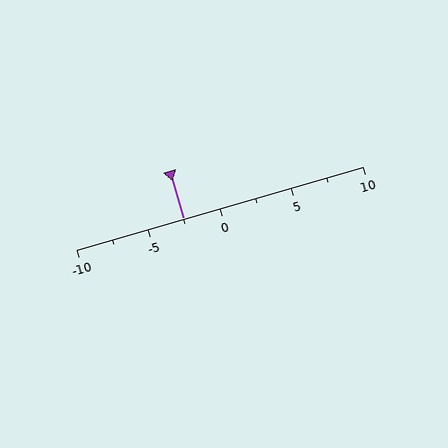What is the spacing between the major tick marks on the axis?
The major ticks are spaced 5 apart.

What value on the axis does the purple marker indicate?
The marker indicates approximately -2.5.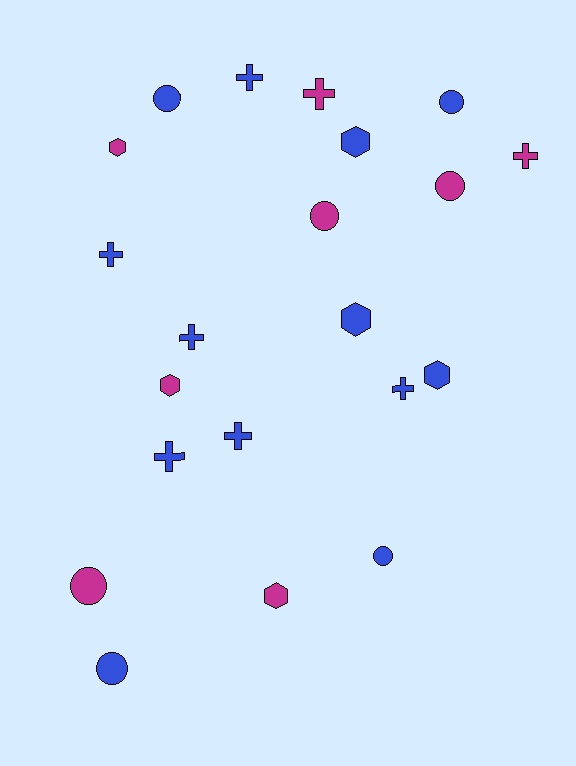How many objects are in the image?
There are 21 objects.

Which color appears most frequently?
Blue, with 13 objects.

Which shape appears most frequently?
Cross, with 8 objects.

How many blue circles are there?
There are 4 blue circles.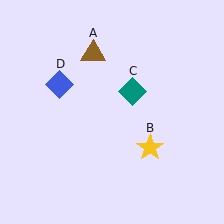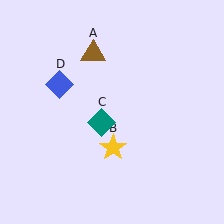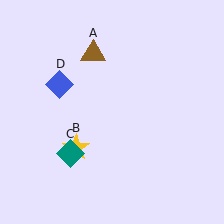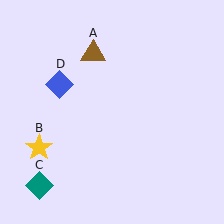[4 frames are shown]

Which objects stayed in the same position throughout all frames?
Brown triangle (object A) and blue diamond (object D) remained stationary.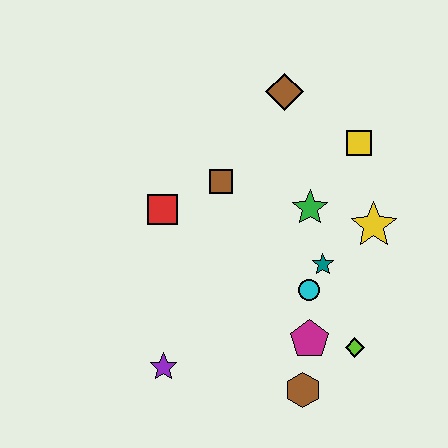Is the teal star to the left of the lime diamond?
Yes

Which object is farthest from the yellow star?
The purple star is farthest from the yellow star.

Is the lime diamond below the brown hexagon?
No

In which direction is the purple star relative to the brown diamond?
The purple star is below the brown diamond.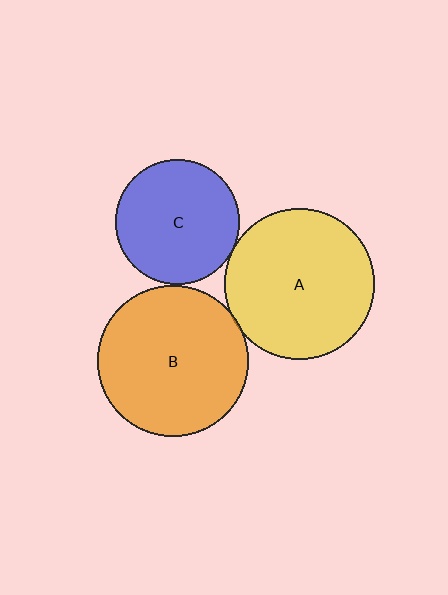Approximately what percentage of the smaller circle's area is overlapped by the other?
Approximately 5%.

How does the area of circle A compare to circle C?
Approximately 1.5 times.